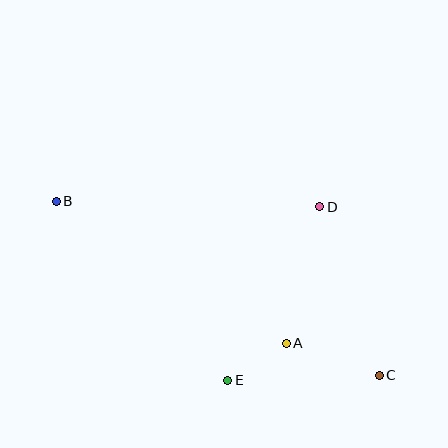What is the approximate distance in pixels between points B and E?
The distance between B and E is approximately 248 pixels.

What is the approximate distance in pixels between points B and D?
The distance between B and D is approximately 264 pixels.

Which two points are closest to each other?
Points A and E are closest to each other.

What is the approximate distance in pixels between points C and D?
The distance between C and D is approximately 179 pixels.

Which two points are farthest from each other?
Points B and C are farthest from each other.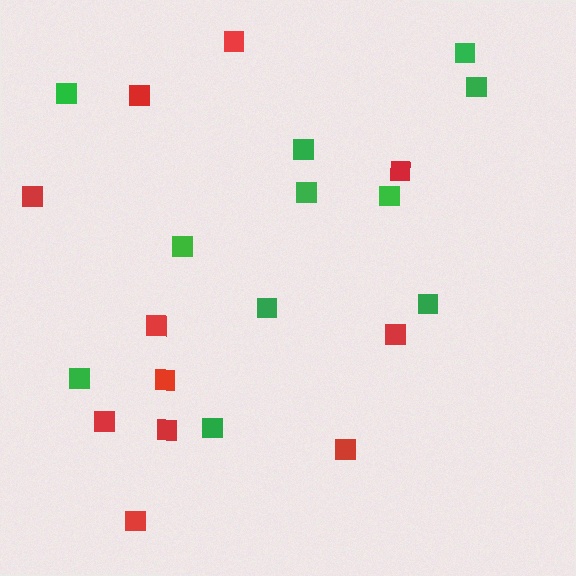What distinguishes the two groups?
There are 2 groups: one group of red squares (11) and one group of green squares (11).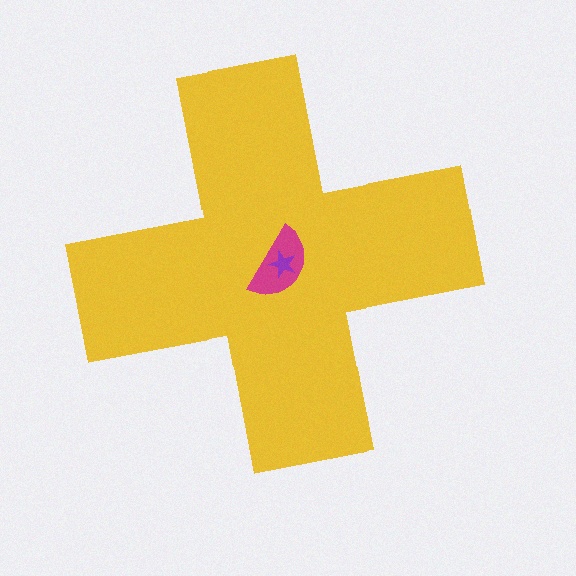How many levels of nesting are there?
3.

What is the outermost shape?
The yellow cross.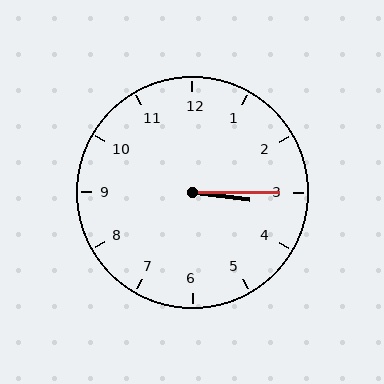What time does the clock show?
3:15.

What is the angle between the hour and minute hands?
Approximately 8 degrees.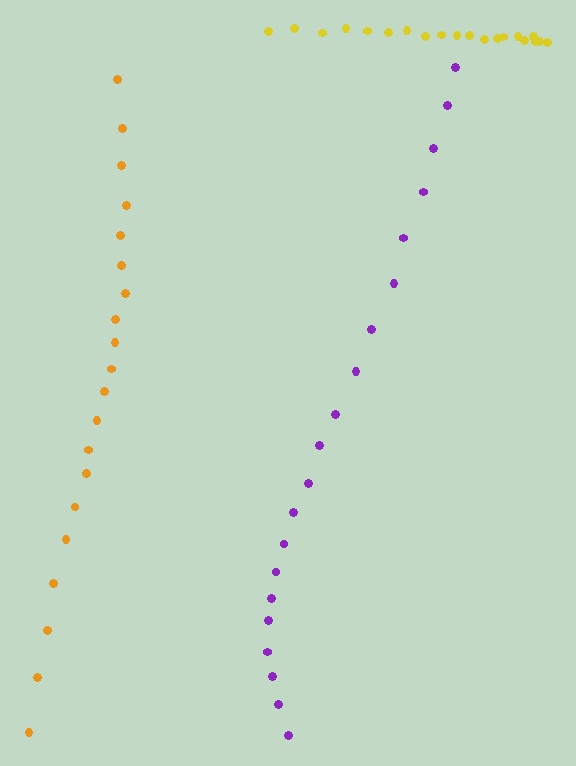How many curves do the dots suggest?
There are 3 distinct paths.